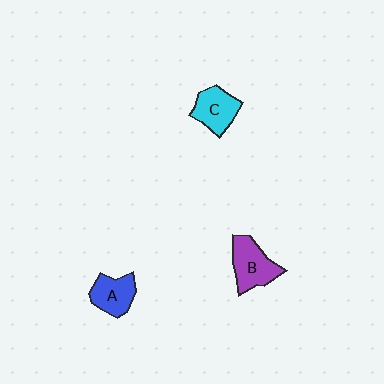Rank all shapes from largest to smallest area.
From largest to smallest: B (purple), C (cyan), A (blue).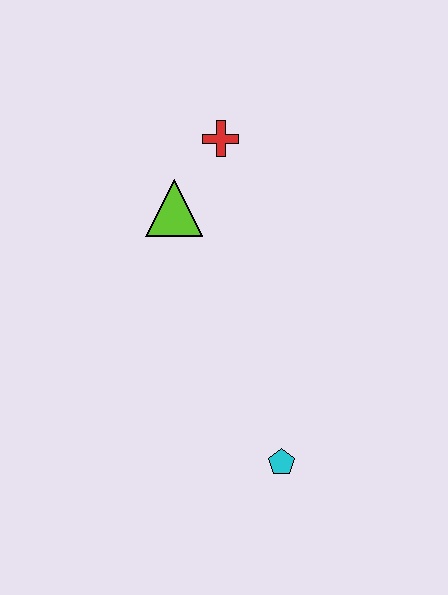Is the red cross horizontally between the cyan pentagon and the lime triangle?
Yes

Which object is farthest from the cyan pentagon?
The red cross is farthest from the cyan pentagon.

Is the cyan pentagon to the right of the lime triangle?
Yes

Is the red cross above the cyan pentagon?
Yes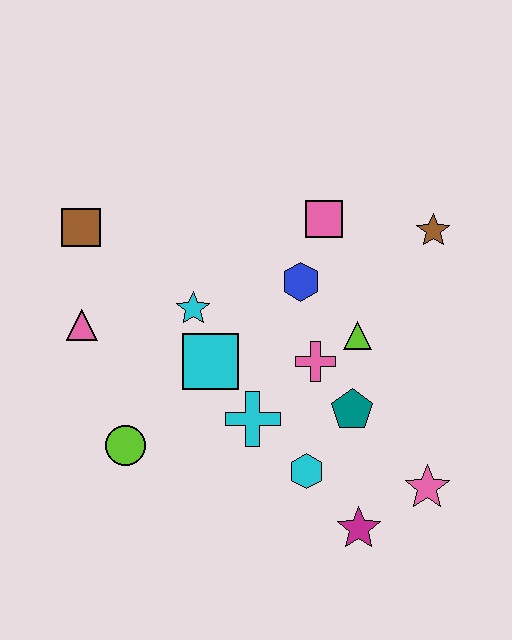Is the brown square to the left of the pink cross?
Yes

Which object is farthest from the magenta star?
The brown square is farthest from the magenta star.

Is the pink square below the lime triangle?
No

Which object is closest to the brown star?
The pink square is closest to the brown star.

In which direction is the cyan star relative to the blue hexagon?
The cyan star is to the left of the blue hexagon.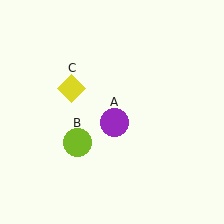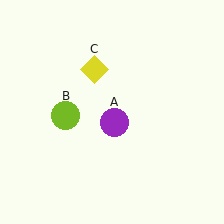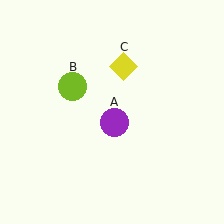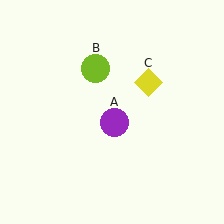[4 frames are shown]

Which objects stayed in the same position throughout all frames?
Purple circle (object A) remained stationary.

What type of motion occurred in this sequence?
The lime circle (object B), yellow diamond (object C) rotated clockwise around the center of the scene.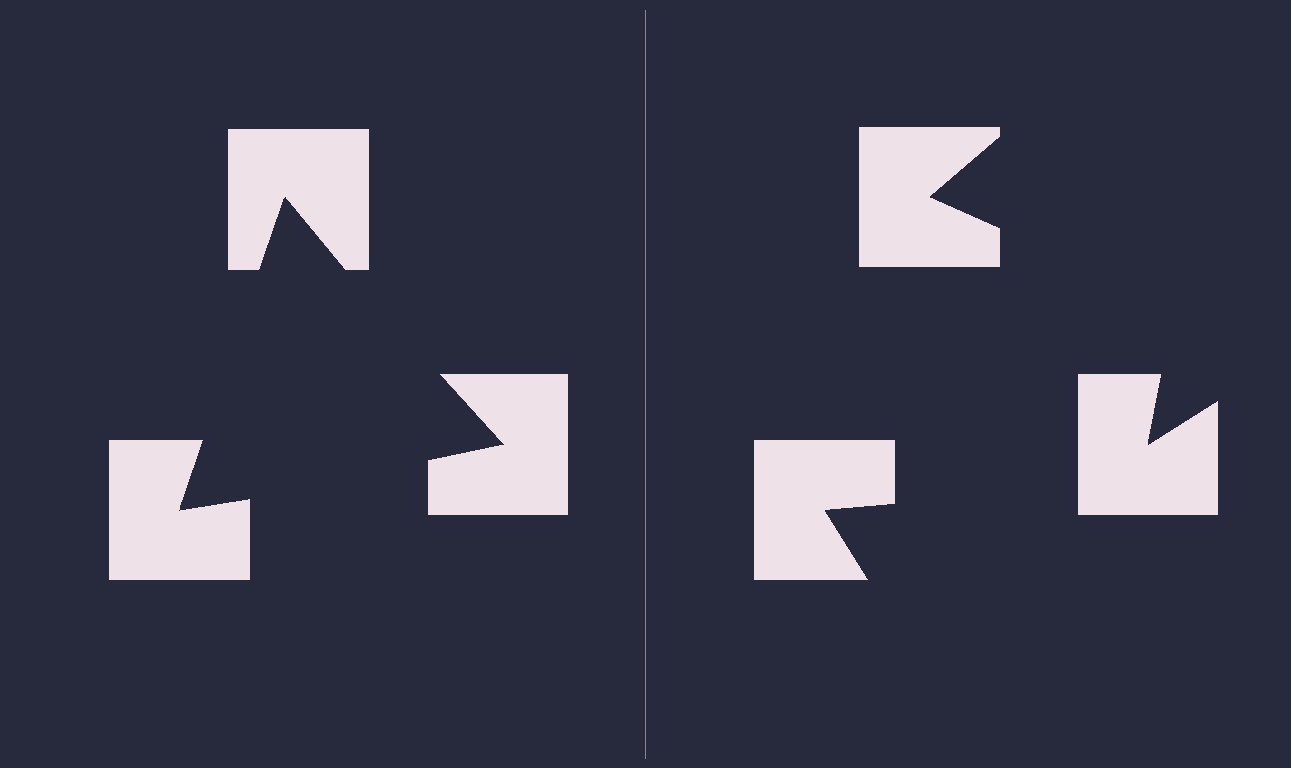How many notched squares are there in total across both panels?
6 — 3 on each side.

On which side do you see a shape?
An illusory triangle appears on the left side. On the right side the wedge cuts are rotated, so no coherent shape forms.